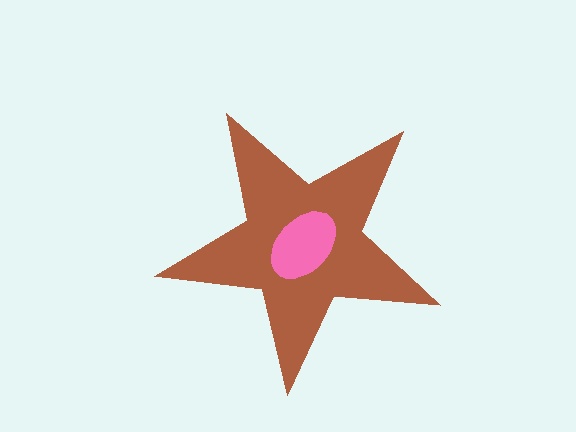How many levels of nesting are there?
2.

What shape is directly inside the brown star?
The pink ellipse.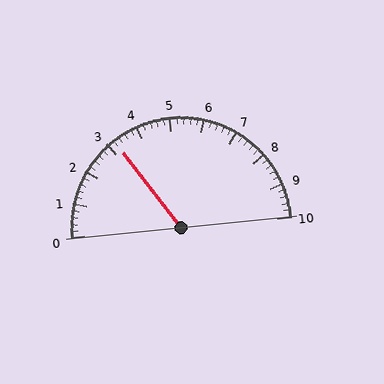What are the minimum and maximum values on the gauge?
The gauge ranges from 0 to 10.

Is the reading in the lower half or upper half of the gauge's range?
The reading is in the lower half of the range (0 to 10).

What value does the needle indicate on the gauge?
The needle indicates approximately 3.2.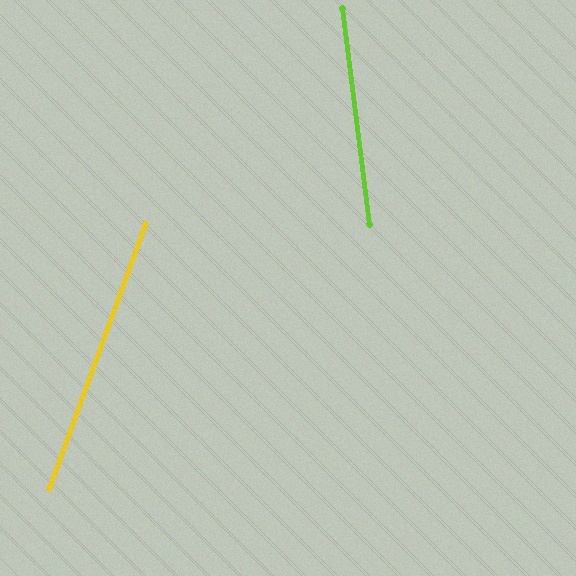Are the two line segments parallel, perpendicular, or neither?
Neither parallel nor perpendicular — they differ by about 27°.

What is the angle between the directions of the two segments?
Approximately 27 degrees.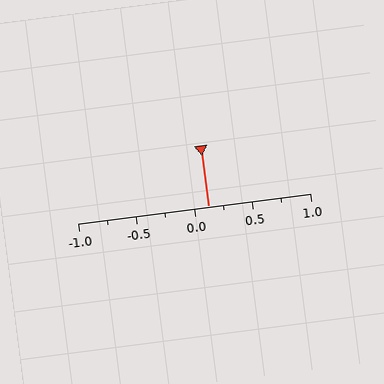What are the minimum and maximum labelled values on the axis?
The axis runs from -1.0 to 1.0.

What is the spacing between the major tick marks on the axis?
The major ticks are spaced 0.5 apart.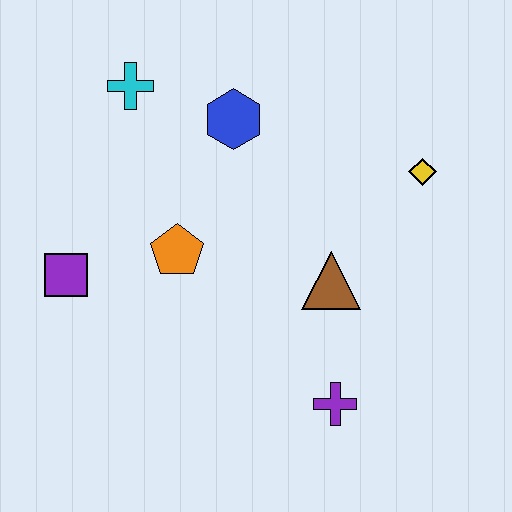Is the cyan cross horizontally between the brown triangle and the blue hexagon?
No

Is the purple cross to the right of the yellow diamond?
No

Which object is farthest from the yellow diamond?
The purple square is farthest from the yellow diamond.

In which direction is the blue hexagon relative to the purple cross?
The blue hexagon is above the purple cross.